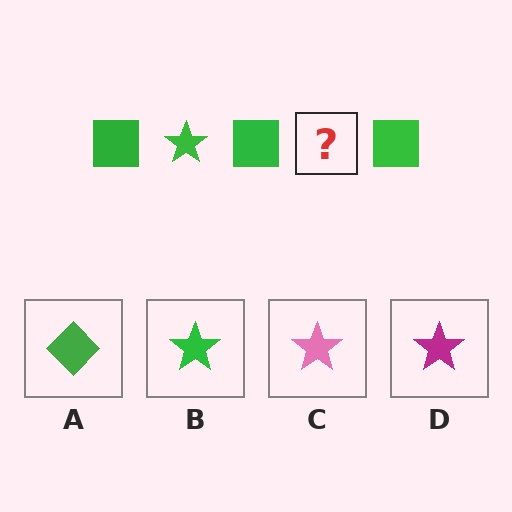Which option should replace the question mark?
Option B.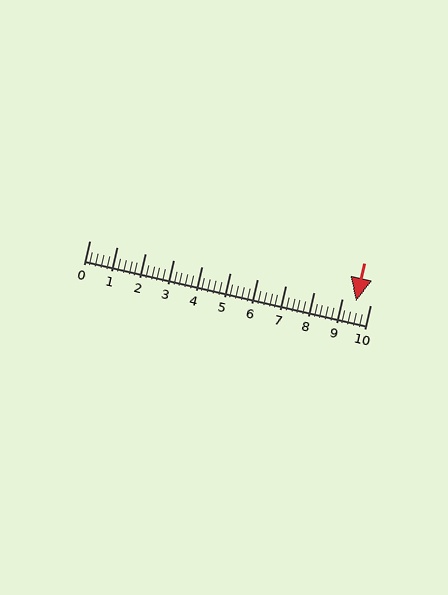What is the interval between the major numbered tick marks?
The major tick marks are spaced 1 units apart.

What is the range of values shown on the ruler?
The ruler shows values from 0 to 10.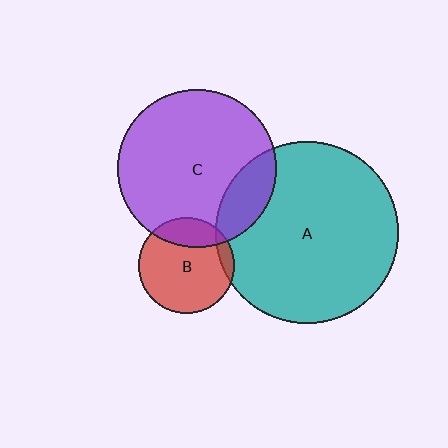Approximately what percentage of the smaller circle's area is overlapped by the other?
Approximately 20%.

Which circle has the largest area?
Circle A (teal).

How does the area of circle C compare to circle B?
Approximately 2.7 times.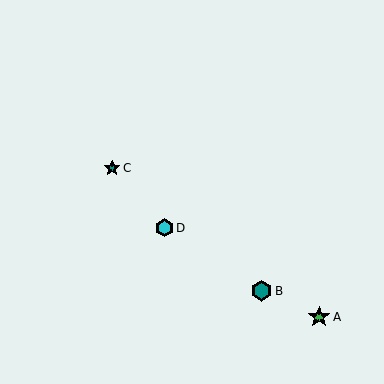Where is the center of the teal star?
The center of the teal star is at (112, 168).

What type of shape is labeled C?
Shape C is a teal star.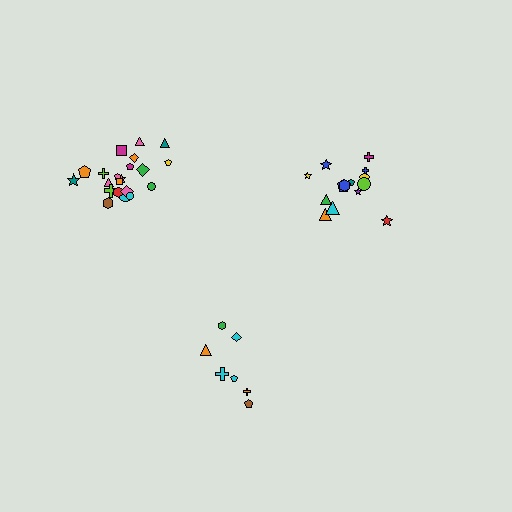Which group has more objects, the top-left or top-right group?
The top-left group.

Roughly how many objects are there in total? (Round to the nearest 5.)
Roughly 45 objects in total.